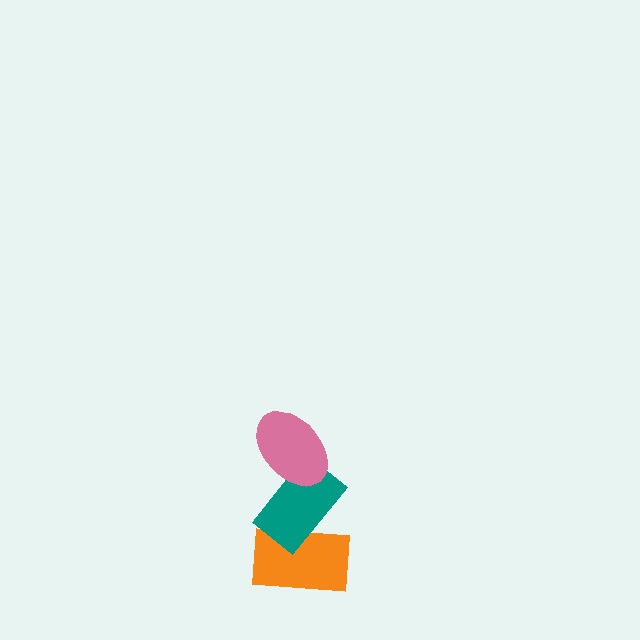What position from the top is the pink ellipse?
The pink ellipse is 1st from the top.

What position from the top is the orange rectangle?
The orange rectangle is 3rd from the top.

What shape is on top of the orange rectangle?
The teal rectangle is on top of the orange rectangle.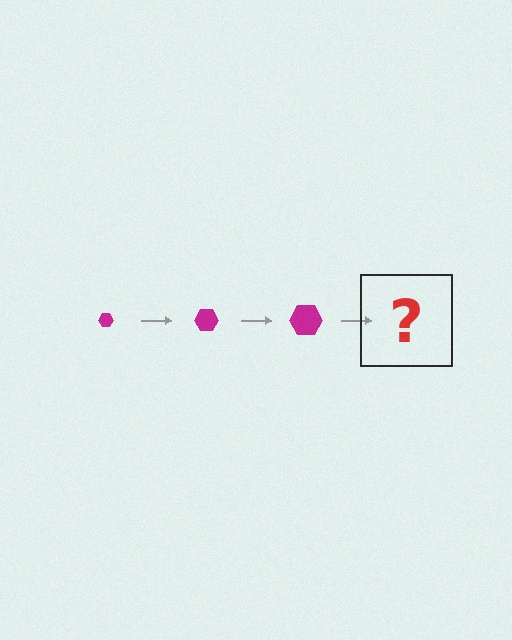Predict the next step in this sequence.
The next step is a magenta hexagon, larger than the previous one.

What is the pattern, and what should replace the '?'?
The pattern is that the hexagon gets progressively larger each step. The '?' should be a magenta hexagon, larger than the previous one.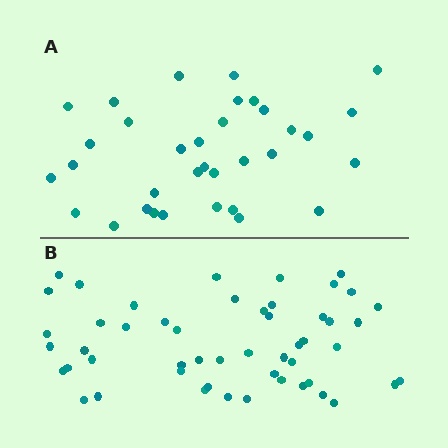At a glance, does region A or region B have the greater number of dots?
Region B (the bottom region) has more dots.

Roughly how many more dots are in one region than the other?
Region B has approximately 15 more dots than region A.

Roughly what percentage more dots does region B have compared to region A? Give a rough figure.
About 50% more.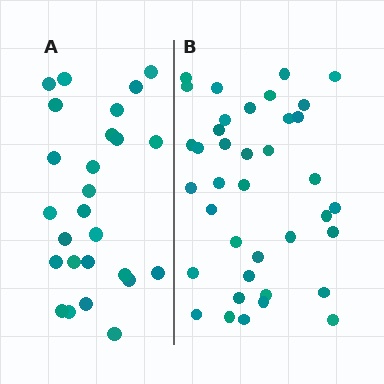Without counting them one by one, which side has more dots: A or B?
Region B (the right region) has more dots.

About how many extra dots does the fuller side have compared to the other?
Region B has roughly 12 or so more dots than region A.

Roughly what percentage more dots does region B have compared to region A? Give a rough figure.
About 45% more.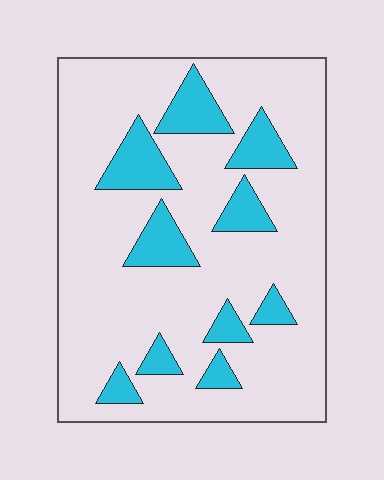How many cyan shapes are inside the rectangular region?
10.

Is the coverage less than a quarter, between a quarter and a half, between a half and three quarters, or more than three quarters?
Less than a quarter.